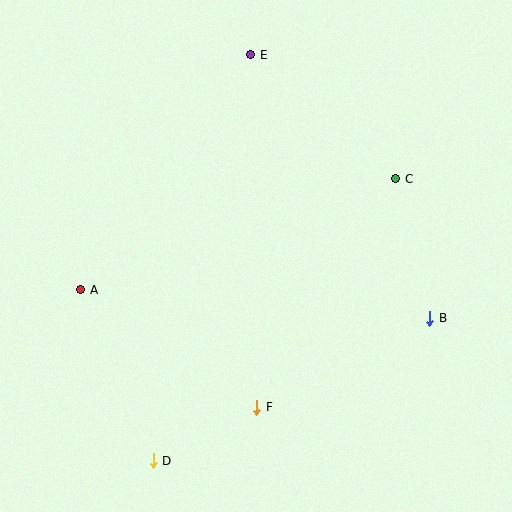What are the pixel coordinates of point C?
Point C is at (396, 179).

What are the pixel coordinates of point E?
Point E is at (251, 55).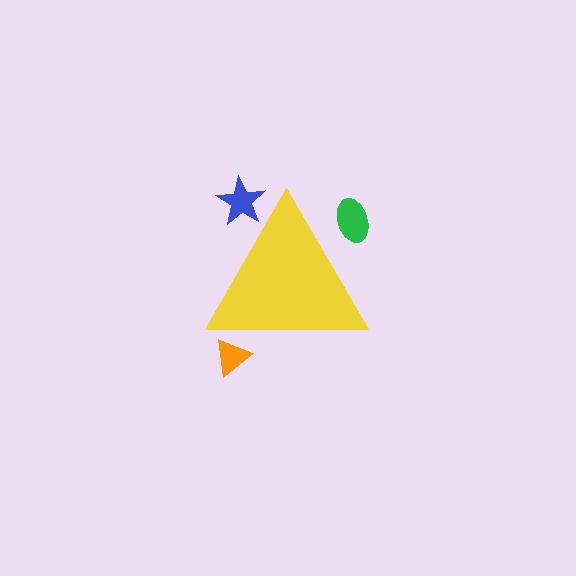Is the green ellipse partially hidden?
Yes, the green ellipse is partially hidden behind the yellow triangle.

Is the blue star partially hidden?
Yes, the blue star is partially hidden behind the yellow triangle.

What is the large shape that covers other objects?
A yellow triangle.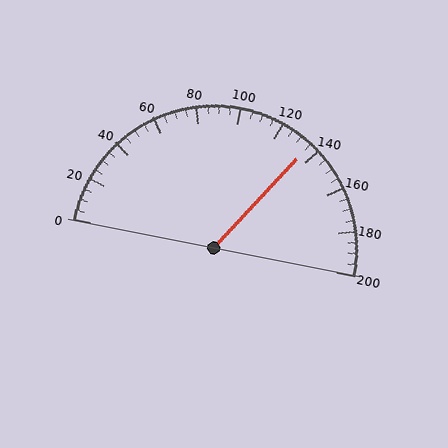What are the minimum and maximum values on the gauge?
The gauge ranges from 0 to 200.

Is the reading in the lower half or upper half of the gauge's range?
The reading is in the upper half of the range (0 to 200).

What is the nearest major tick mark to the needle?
The nearest major tick mark is 140.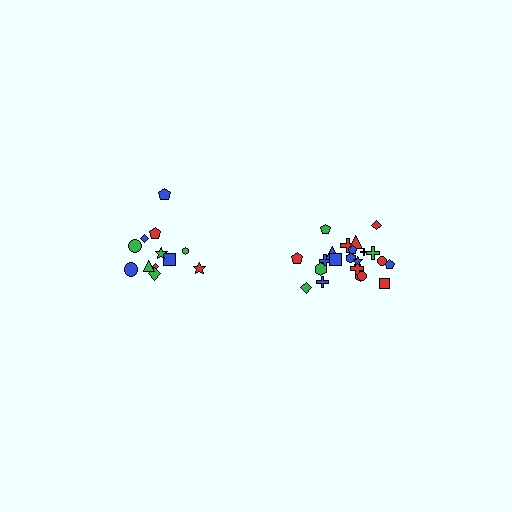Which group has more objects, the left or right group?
The right group.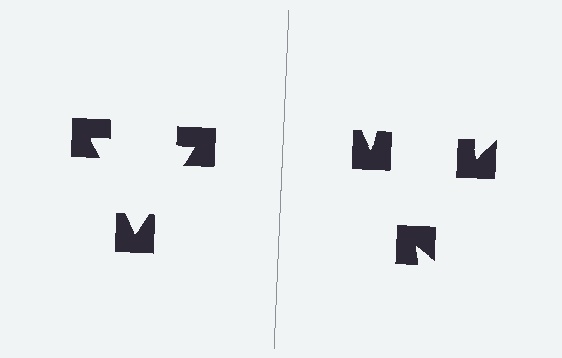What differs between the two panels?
The notched squares are positioned identically on both sides; only the wedge orientations differ. On the left they align to a triangle; on the right they are misaligned.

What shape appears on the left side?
An illusory triangle.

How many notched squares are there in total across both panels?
6 — 3 on each side.